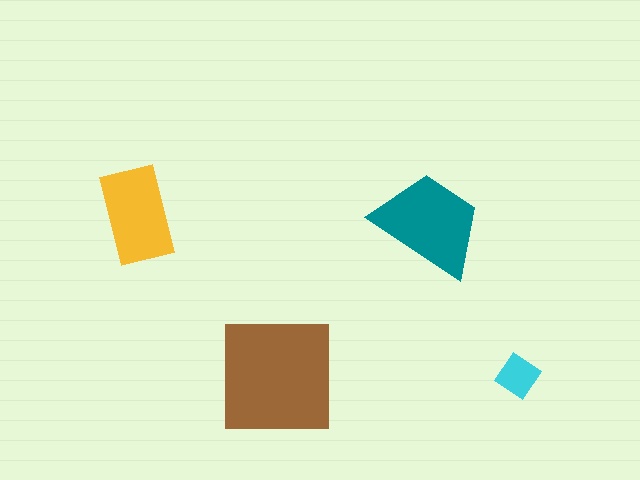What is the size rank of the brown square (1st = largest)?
1st.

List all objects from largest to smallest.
The brown square, the teal trapezoid, the yellow rectangle, the cyan diamond.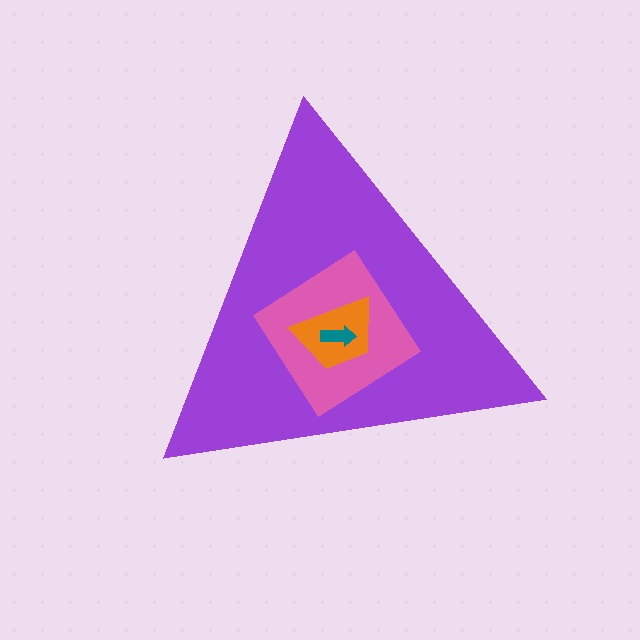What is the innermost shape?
The teal arrow.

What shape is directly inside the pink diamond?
The orange trapezoid.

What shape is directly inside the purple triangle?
The pink diamond.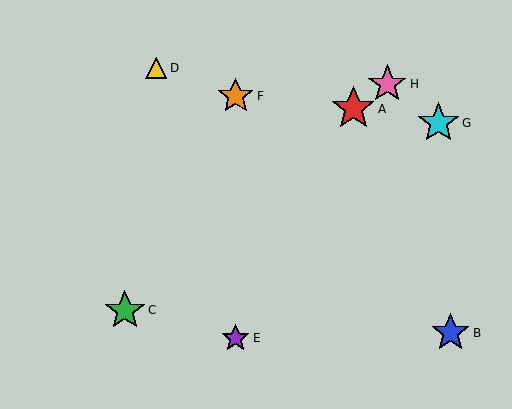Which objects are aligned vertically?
Objects E, F are aligned vertically.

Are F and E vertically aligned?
Yes, both are at x≈236.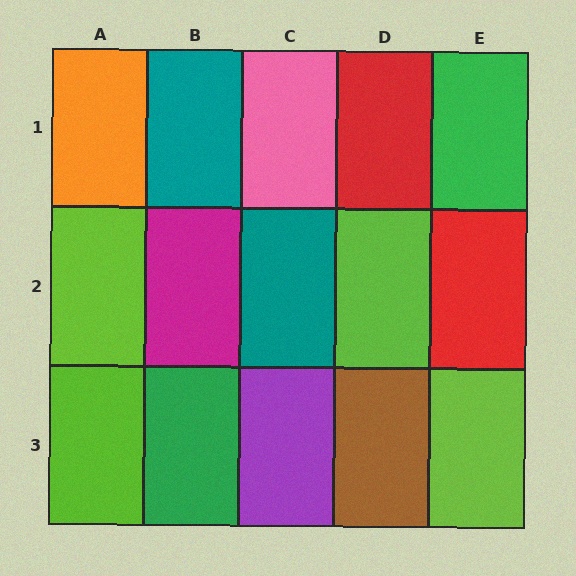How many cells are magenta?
1 cell is magenta.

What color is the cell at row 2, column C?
Teal.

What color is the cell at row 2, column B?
Magenta.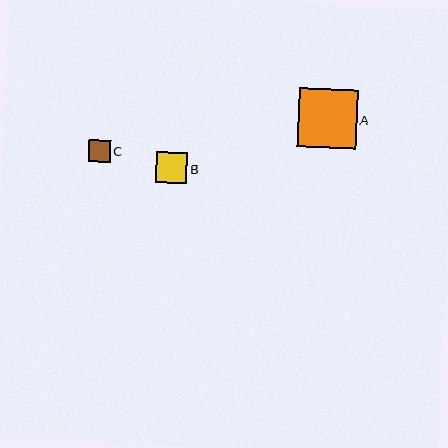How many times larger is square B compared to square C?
Square B is approximately 1.4 times the size of square C.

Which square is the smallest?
Square C is the smallest with a size of approximately 22 pixels.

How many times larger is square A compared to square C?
Square A is approximately 2.7 times the size of square C.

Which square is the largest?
Square A is the largest with a size of approximately 58 pixels.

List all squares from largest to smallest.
From largest to smallest: A, B, C.